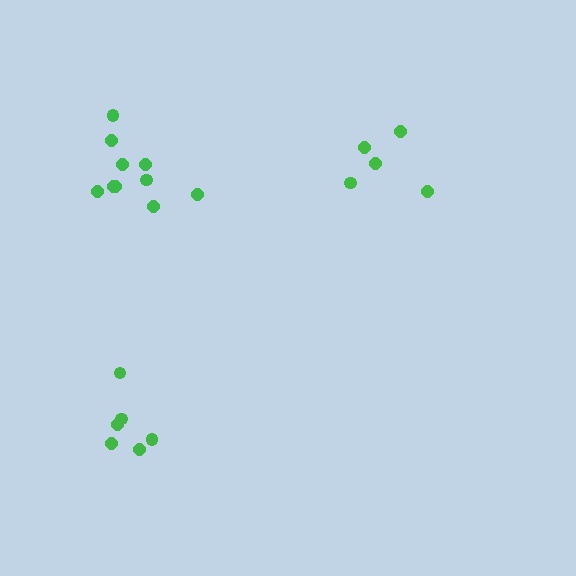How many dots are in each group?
Group 1: 10 dots, Group 2: 6 dots, Group 3: 5 dots (21 total).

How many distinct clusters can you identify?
There are 3 distinct clusters.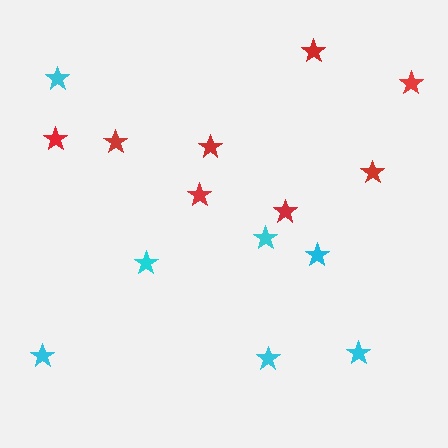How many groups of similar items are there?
There are 2 groups: one group of red stars (8) and one group of cyan stars (7).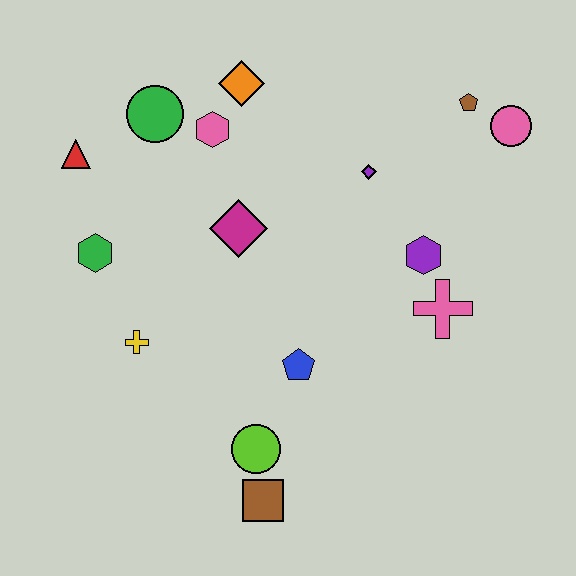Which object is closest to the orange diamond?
The pink hexagon is closest to the orange diamond.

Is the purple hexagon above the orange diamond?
No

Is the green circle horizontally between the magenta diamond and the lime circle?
No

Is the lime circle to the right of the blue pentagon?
No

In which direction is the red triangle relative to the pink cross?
The red triangle is to the left of the pink cross.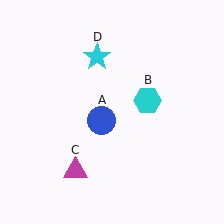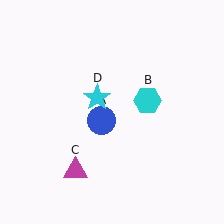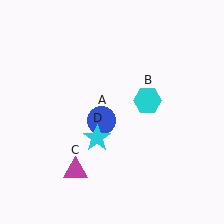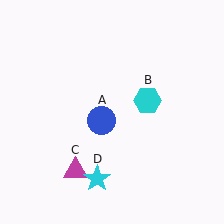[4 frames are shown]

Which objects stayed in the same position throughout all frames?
Blue circle (object A) and cyan hexagon (object B) and magenta triangle (object C) remained stationary.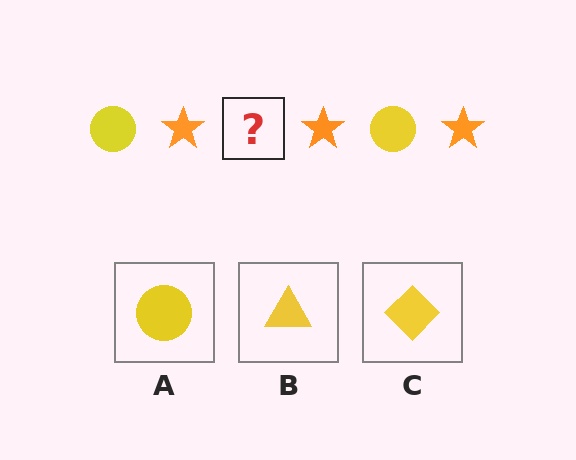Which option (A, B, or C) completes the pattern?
A.